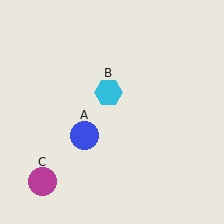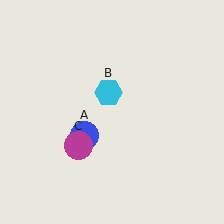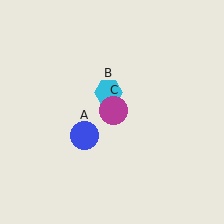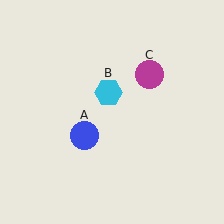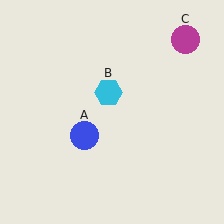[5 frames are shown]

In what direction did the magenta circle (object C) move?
The magenta circle (object C) moved up and to the right.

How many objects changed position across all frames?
1 object changed position: magenta circle (object C).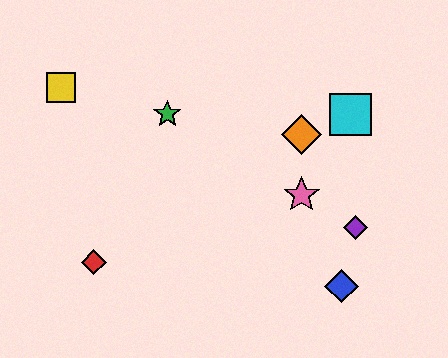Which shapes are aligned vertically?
The orange diamond, the pink star are aligned vertically.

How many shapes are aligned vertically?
2 shapes (the orange diamond, the pink star) are aligned vertically.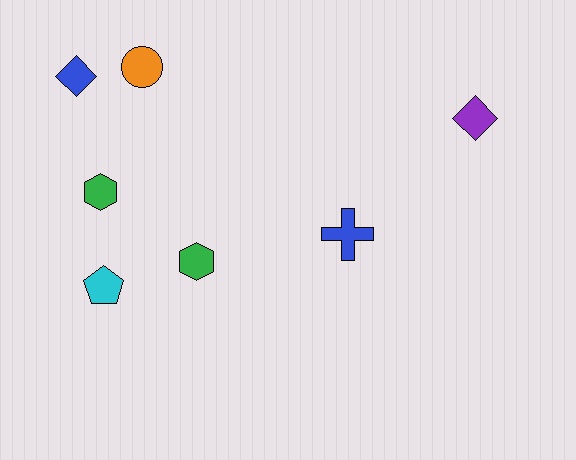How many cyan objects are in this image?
There is 1 cyan object.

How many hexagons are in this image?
There are 2 hexagons.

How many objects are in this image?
There are 7 objects.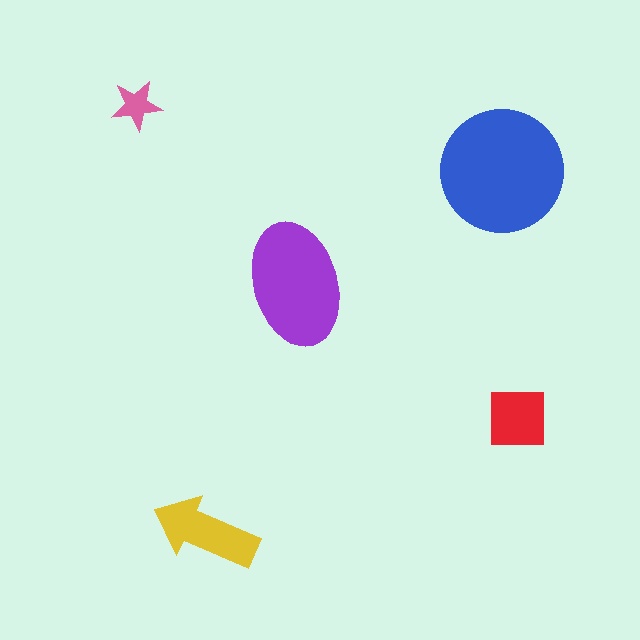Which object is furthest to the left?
The pink star is leftmost.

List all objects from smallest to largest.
The pink star, the red square, the yellow arrow, the purple ellipse, the blue circle.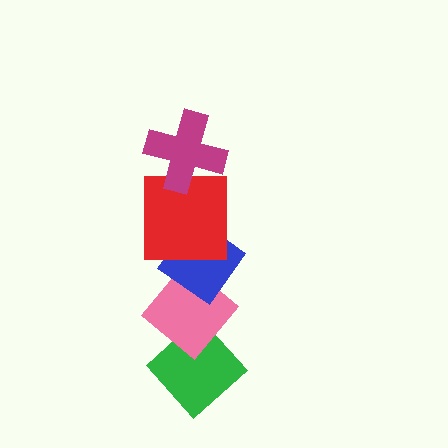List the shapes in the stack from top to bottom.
From top to bottom: the magenta cross, the red square, the blue diamond, the pink diamond, the green diamond.